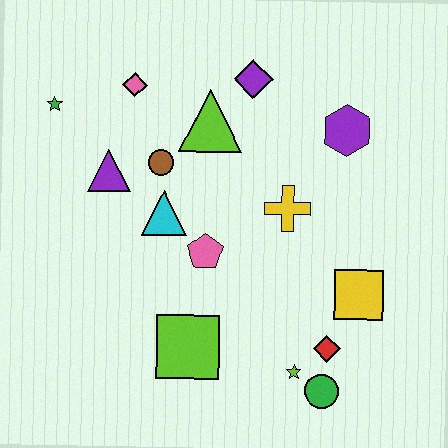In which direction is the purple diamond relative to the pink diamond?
The purple diamond is to the right of the pink diamond.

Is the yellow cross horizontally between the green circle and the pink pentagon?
Yes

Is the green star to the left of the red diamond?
Yes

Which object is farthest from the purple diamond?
The green circle is farthest from the purple diamond.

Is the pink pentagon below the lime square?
No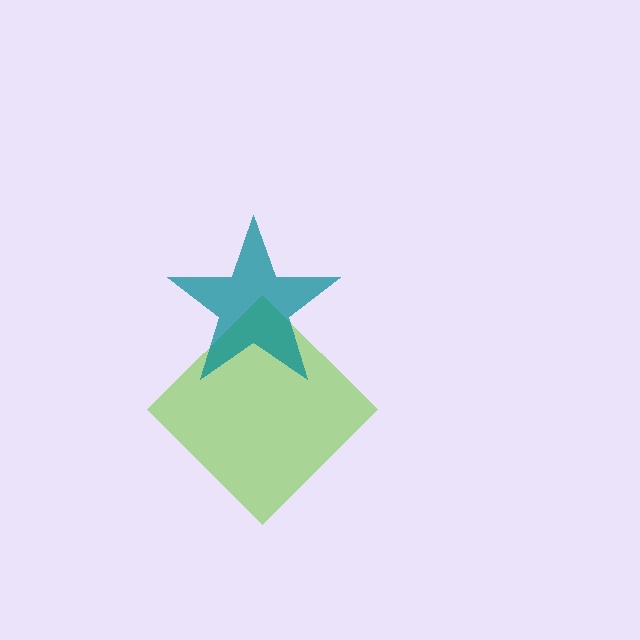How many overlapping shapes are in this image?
There are 2 overlapping shapes in the image.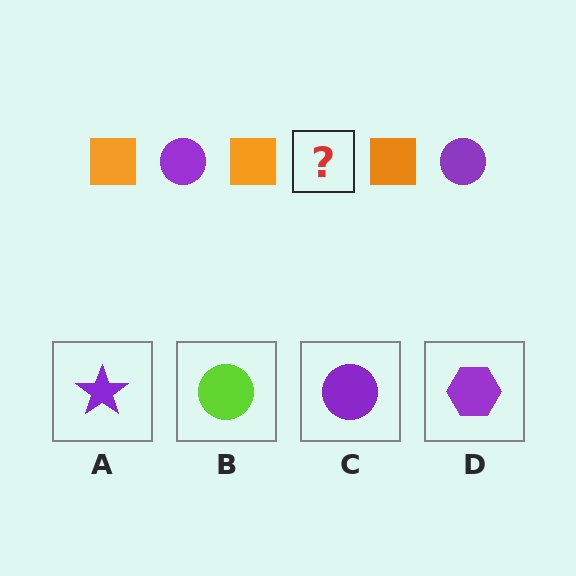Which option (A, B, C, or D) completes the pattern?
C.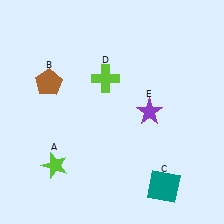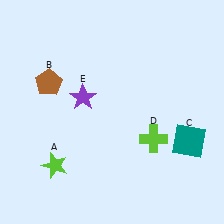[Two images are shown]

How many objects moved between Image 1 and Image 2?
3 objects moved between the two images.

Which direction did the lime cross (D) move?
The lime cross (D) moved down.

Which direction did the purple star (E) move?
The purple star (E) moved left.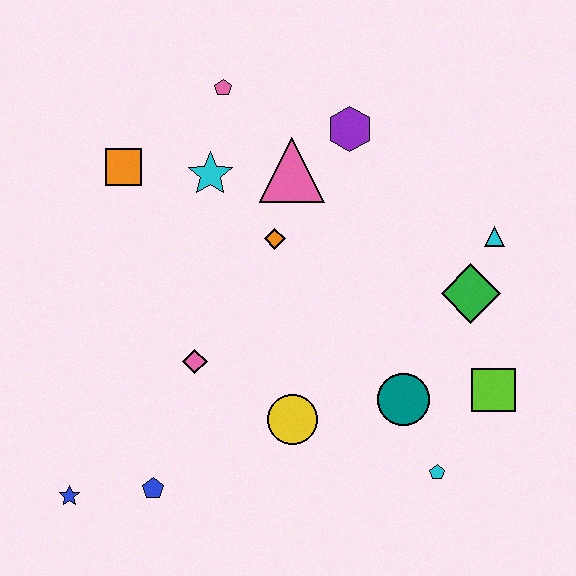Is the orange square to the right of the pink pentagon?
No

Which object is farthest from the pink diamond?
The cyan triangle is farthest from the pink diamond.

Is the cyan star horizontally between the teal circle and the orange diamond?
No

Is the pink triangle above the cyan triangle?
Yes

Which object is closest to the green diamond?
The cyan triangle is closest to the green diamond.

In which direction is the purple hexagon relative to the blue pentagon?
The purple hexagon is above the blue pentagon.